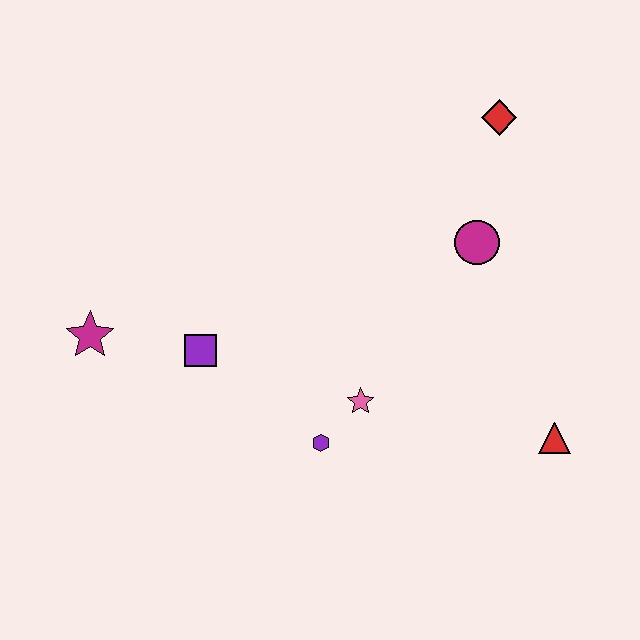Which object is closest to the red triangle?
The pink star is closest to the red triangle.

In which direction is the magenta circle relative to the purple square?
The magenta circle is to the right of the purple square.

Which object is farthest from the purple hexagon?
The red diamond is farthest from the purple hexagon.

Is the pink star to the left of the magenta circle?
Yes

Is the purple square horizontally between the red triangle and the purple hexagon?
No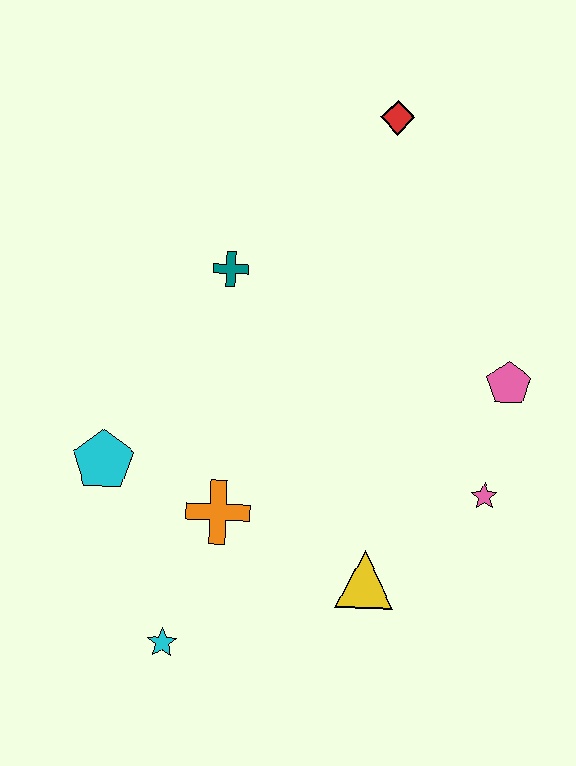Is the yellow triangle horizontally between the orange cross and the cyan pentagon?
No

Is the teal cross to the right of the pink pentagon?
No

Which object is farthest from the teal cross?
The cyan star is farthest from the teal cross.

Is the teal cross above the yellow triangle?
Yes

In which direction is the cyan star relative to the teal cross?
The cyan star is below the teal cross.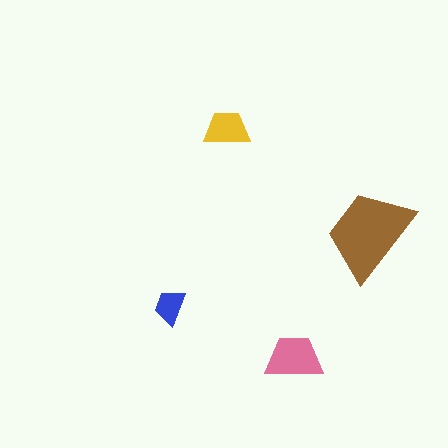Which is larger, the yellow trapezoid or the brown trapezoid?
The brown one.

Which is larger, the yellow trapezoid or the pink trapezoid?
The pink one.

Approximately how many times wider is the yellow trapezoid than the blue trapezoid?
About 1.5 times wider.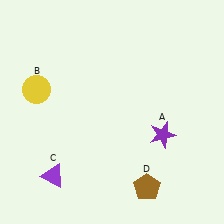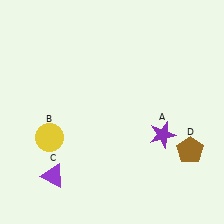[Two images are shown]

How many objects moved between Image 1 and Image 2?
2 objects moved between the two images.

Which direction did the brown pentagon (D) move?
The brown pentagon (D) moved right.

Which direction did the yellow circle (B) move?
The yellow circle (B) moved down.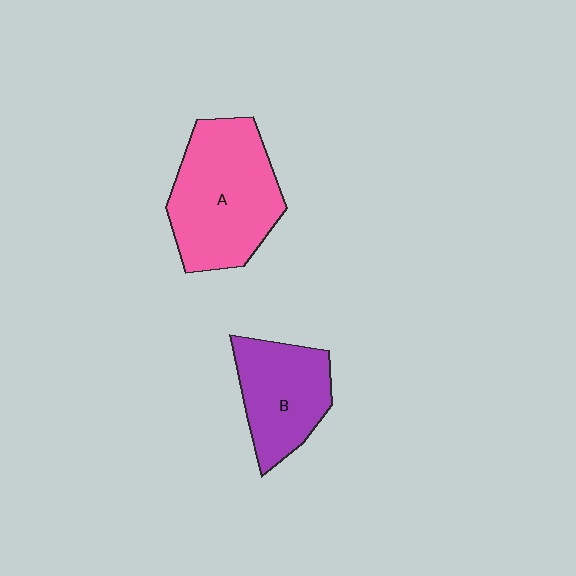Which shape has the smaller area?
Shape B (purple).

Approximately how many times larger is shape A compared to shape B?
Approximately 1.5 times.